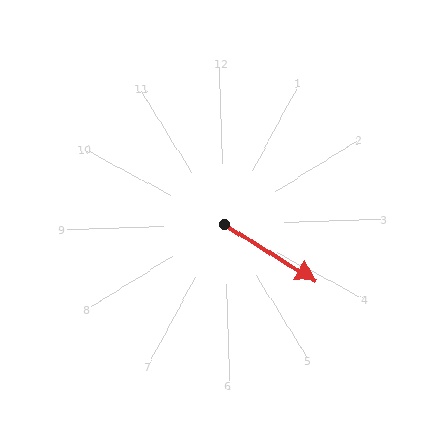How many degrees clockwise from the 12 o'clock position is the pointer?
Approximately 124 degrees.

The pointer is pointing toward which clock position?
Roughly 4 o'clock.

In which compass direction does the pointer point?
Southeast.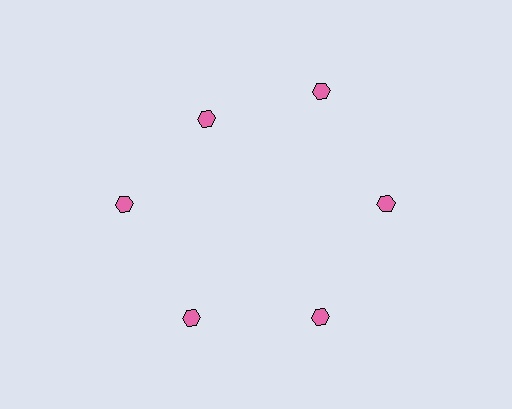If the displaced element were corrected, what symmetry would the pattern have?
It would have 6-fold rotational symmetry — the pattern would map onto itself every 60 degrees.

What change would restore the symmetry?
The symmetry would be restored by moving it outward, back onto the ring so that all 6 hexagons sit at equal angles and equal distance from the center.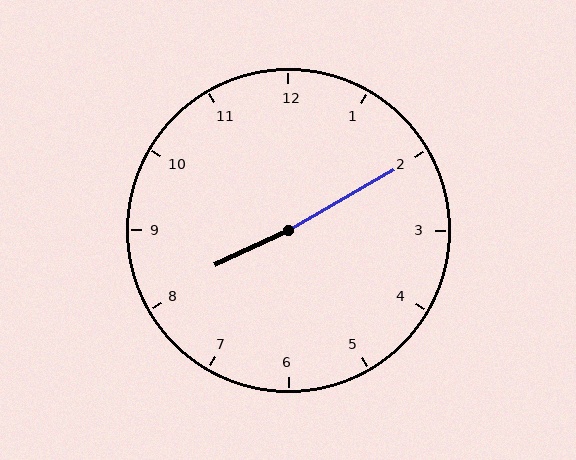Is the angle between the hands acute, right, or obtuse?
It is obtuse.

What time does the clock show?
8:10.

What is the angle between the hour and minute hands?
Approximately 175 degrees.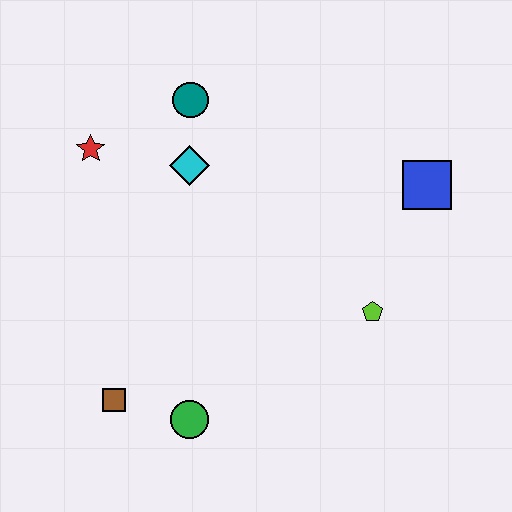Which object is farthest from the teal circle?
The green circle is farthest from the teal circle.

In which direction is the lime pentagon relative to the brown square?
The lime pentagon is to the right of the brown square.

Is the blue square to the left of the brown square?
No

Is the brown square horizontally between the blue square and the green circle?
No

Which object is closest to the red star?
The cyan diamond is closest to the red star.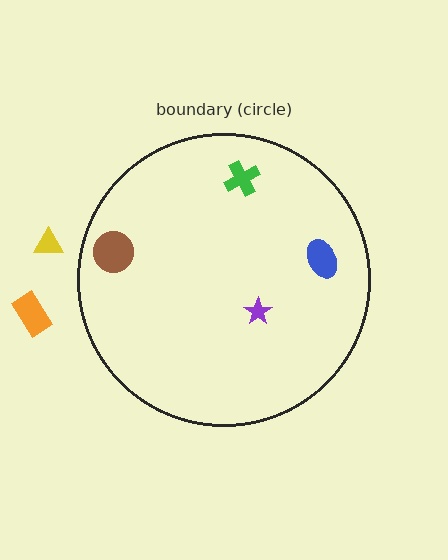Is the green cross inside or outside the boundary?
Inside.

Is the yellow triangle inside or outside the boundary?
Outside.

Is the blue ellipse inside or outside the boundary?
Inside.